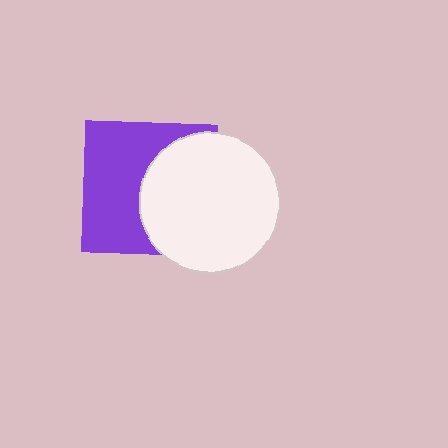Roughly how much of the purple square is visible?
About half of it is visible (roughly 53%).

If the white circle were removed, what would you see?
You would see the complete purple square.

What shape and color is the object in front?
The object in front is a white circle.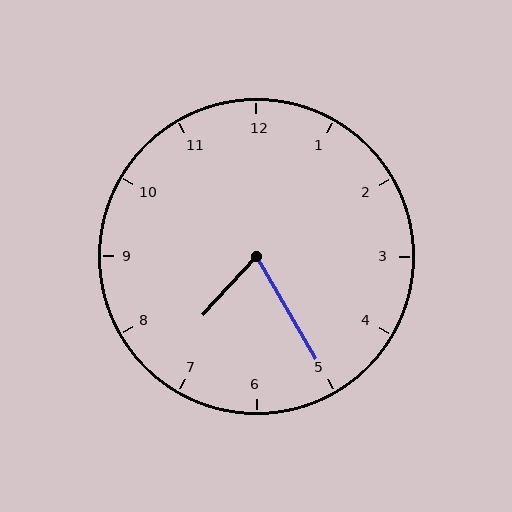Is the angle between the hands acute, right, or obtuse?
It is acute.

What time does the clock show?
7:25.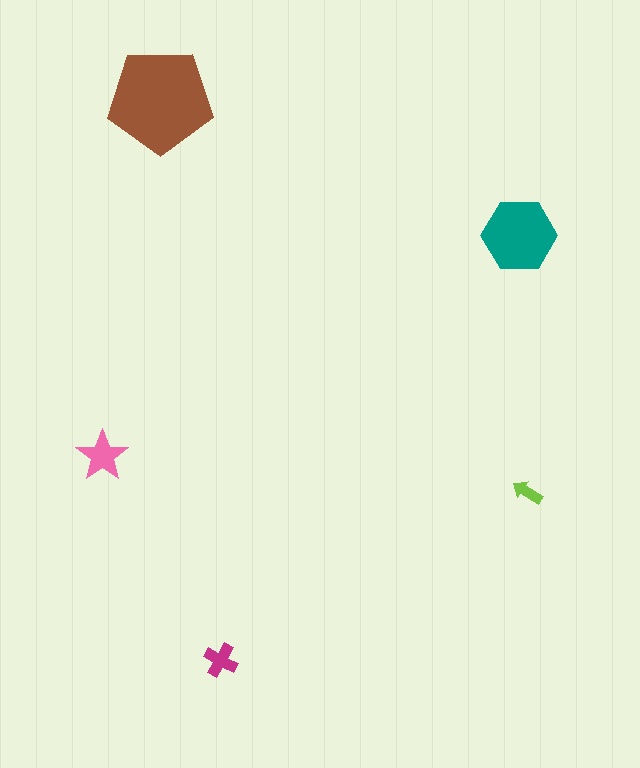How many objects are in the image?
There are 5 objects in the image.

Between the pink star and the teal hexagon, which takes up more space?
The teal hexagon.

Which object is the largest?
The brown pentagon.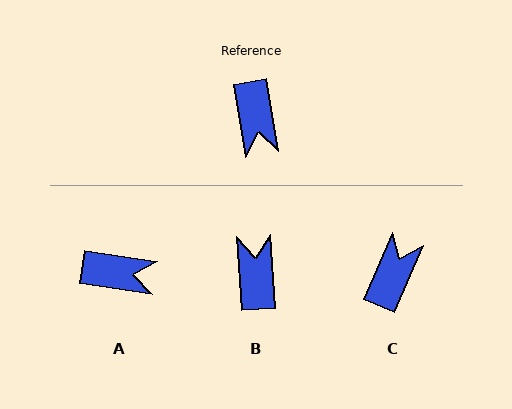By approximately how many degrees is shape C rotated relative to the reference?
Approximately 148 degrees counter-clockwise.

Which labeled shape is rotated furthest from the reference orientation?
B, about 175 degrees away.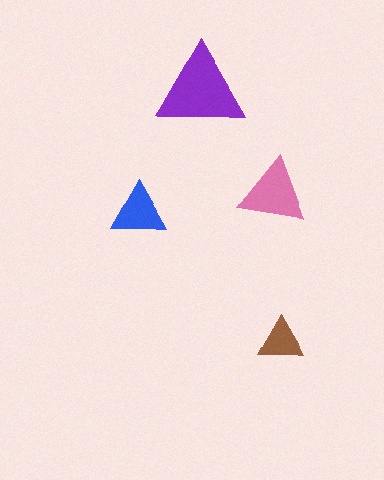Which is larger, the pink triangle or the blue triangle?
The pink one.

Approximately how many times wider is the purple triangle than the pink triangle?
About 1.5 times wider.